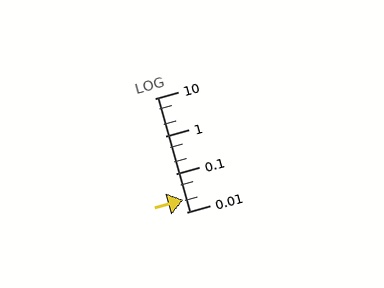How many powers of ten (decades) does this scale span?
The scale spans 3 decades, from 0.01 to 10.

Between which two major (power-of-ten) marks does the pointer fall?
The pointer is between 0.01 and 0.1.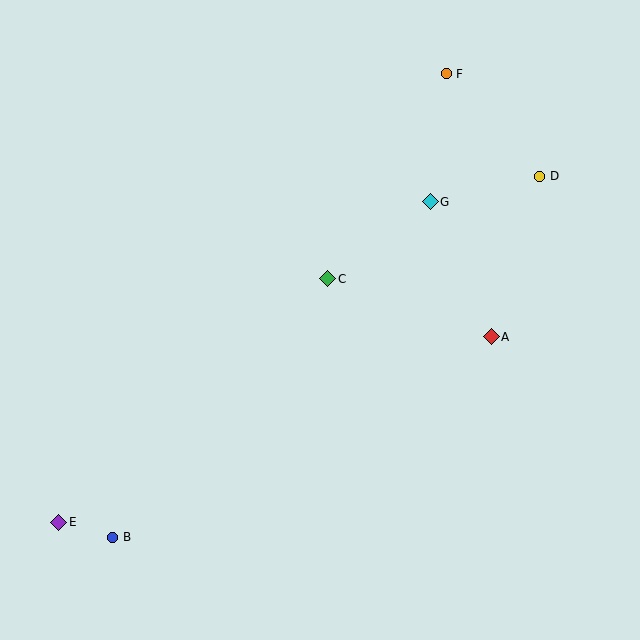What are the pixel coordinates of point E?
Point E is at (59, 522).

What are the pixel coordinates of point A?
Point A is at (491, 337).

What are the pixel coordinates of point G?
Point G is at (430, 202).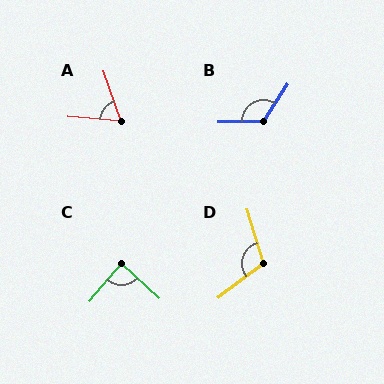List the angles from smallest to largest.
A (66°), C (87°), D (110°), B (123°).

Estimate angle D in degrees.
Approximately 110 degrees.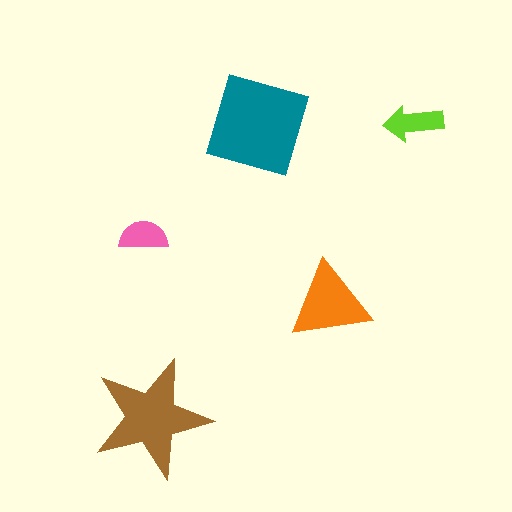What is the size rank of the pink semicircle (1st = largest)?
5th.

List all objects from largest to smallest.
The teal diamond, the brown star, the orange triangle, the lime arrow, the pink semicircle.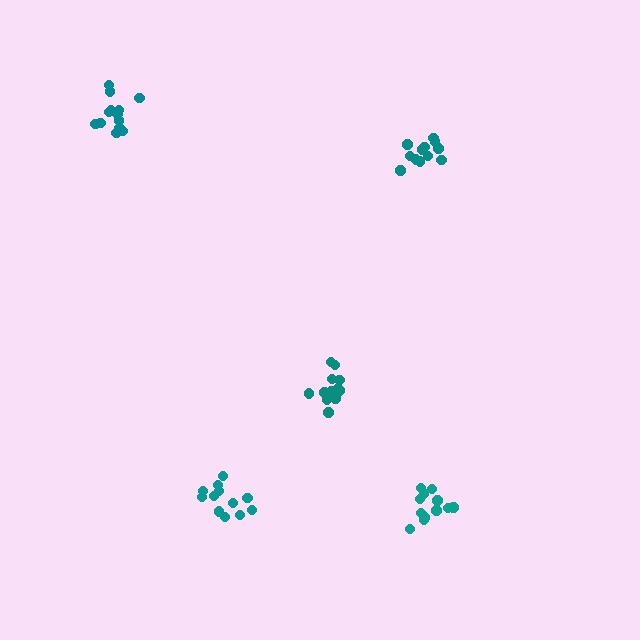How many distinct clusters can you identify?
There are 5 distinct clusters.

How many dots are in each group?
Group 1: 12 dots, Group 2: 12 dots, Group 3: 12 dots, Group 4: 13 dots, Group 5: 12 dots (61 total).